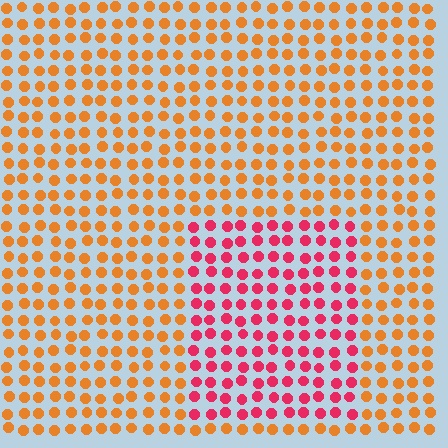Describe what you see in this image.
The image is filled with small orange elements in a uniform arrangement. A rectangle-shaped region is visible where the elements are tinted to a slightly different hue, forming a subtle color boundary.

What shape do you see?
I see a rectangle.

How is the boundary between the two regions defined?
The boundary is defined purely by a slight shift in hue (about 46 degrees). Spacing, size, and orientation are identical on both sides.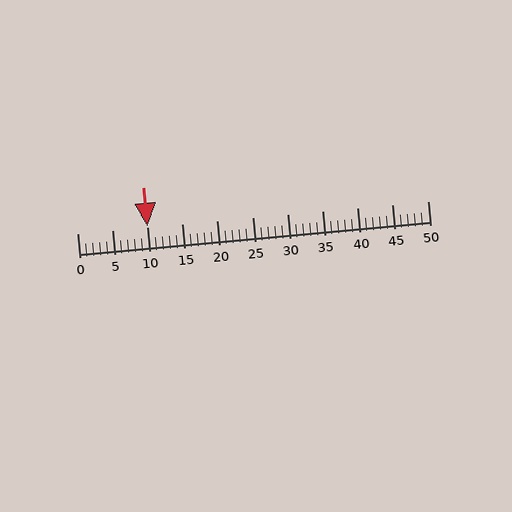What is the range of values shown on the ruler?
The ruler shows values from 0 to 50.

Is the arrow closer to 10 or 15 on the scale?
The arrow is closer to 10.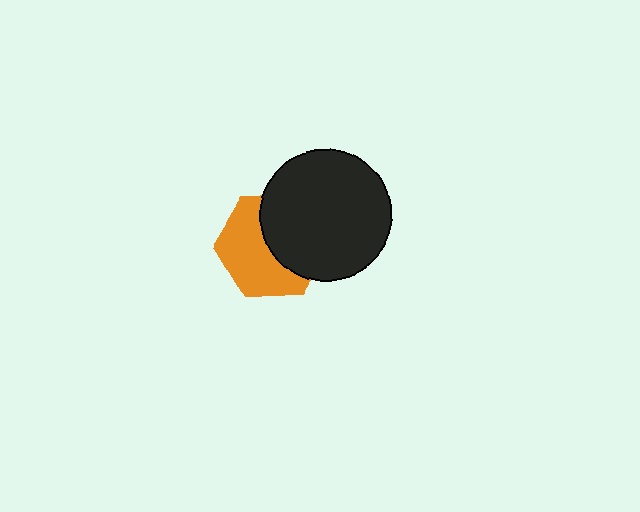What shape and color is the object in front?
The object in front is a black circle.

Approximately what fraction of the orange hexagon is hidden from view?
Roughly 46% of the orange hexagon is hidden behind the black circle.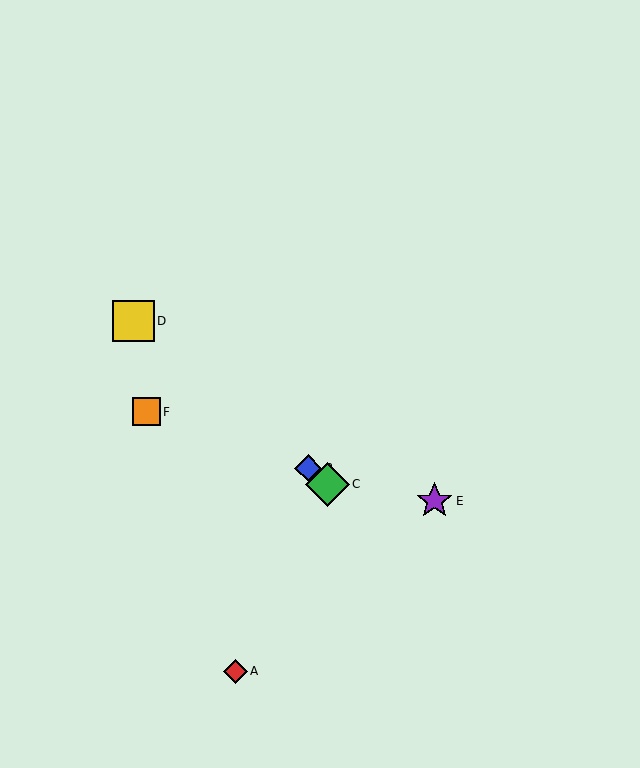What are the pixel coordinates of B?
Object B is at (308, 468).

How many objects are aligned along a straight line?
3 objects (B, C, D) are aligned along a straight line.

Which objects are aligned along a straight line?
Objects B, C, D are aligned along a straight line.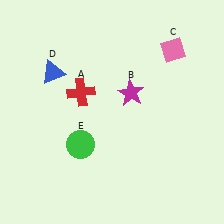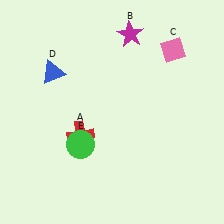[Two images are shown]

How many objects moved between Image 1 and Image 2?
2 objects moved between the two images.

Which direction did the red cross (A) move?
The red cross (A) moved down.